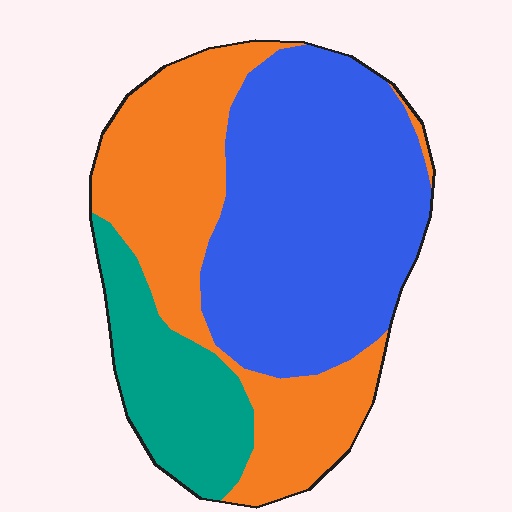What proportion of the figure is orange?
Orange covers 35% of the figure.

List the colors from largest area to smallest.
From largest to smallest: blue, orange, teal.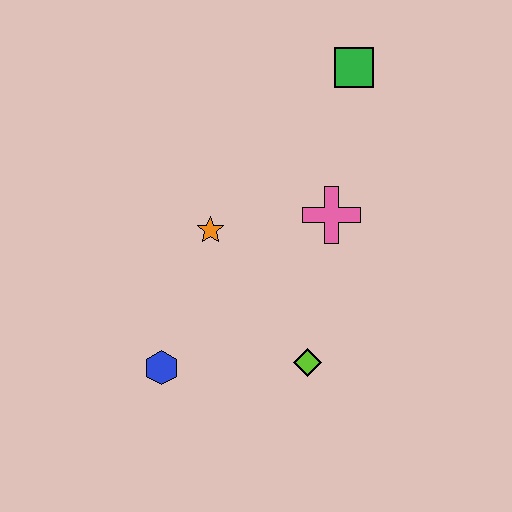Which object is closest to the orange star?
The pink cross is closest to the orange star.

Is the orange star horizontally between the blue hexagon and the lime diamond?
Yes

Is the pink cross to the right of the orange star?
Yes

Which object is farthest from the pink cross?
The blue hexagon is farthest from the pink cross.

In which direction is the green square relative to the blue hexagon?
The green square is above the blue hexagon.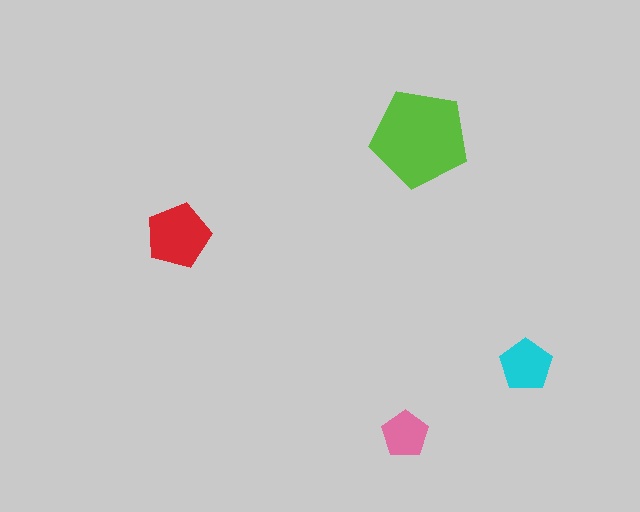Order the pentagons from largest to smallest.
the lime one, the red one, the cyan one, the pink one.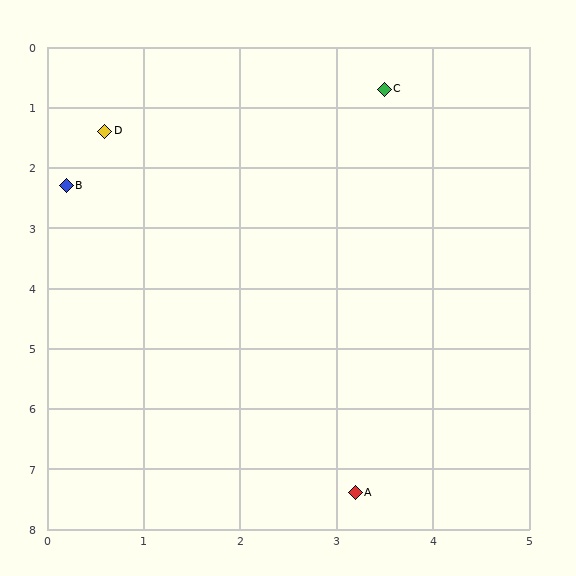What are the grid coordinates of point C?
Point C is at approximately (3.5, 0.7).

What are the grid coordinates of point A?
Point A is at approximately (3.2, 7.4).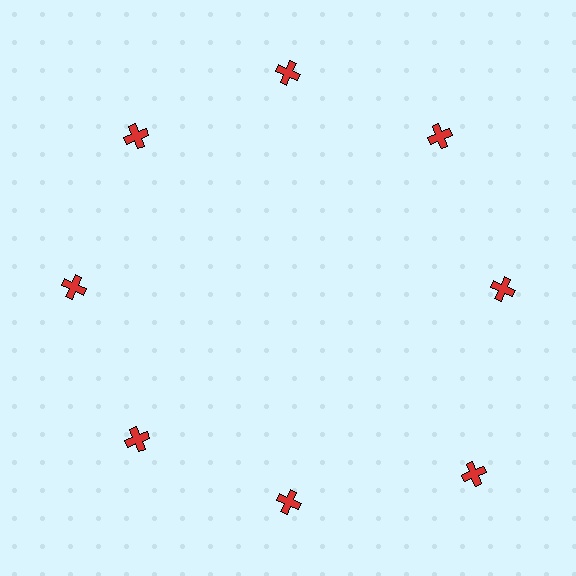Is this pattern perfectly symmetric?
No. The 8 red crosses are arranged in a ring, but one element near the 4 o'clock position is pushed outward from the center, breaking the 8-fold rotational symmetry.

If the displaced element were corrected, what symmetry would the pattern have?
It would have 8-fold rotational symmetry — the pattern would map onto itself every 45 degrees.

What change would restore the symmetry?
The symmetry would be restored by moving it inward, back onto the ring so that all 8 crosses sit at equal angles and equal distance from the center.